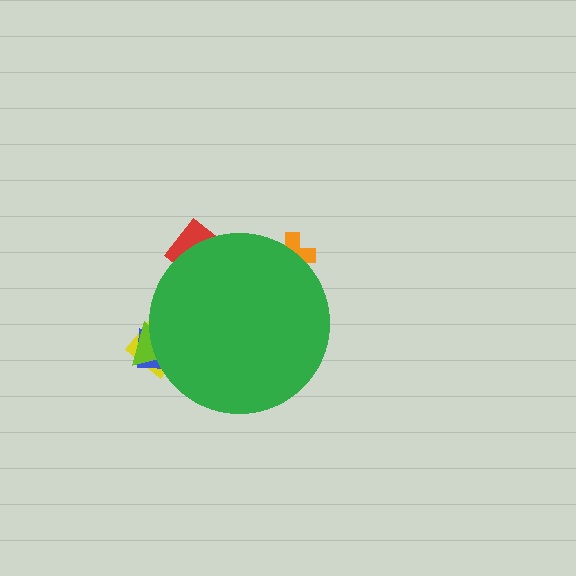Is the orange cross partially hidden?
Yes, the orange cross is partially hidden behind the green circle.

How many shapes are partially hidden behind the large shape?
5 shapes are partially hidden.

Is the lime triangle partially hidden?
Yes, the lime triangle is partially hidden behind the green circle.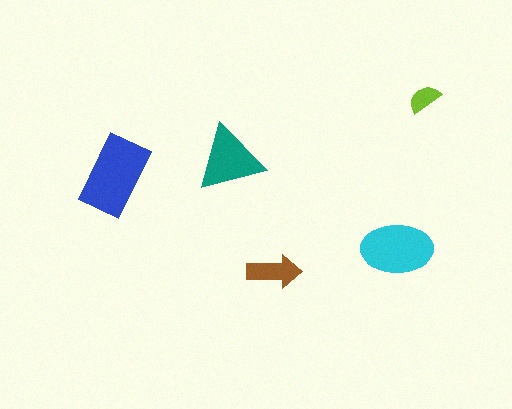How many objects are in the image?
There are 5 objects in the image.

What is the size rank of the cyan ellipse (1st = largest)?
2nd.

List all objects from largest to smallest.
The blue rectangle, the cyan ellipse, the teal triangle, the brown arrow, the lime semicircle.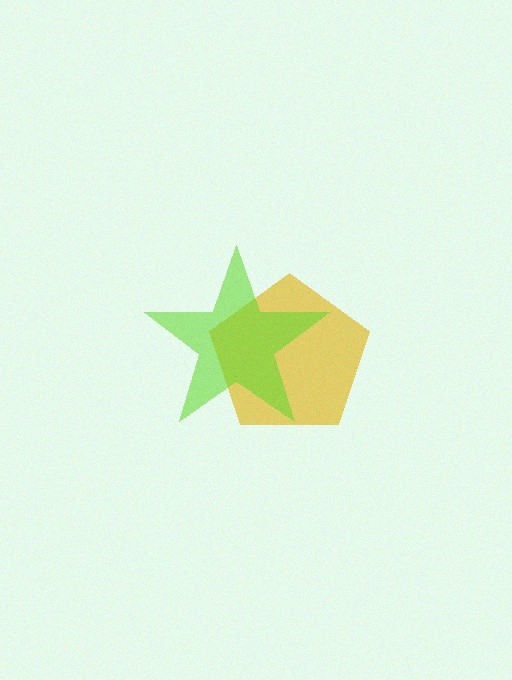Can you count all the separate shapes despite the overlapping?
Yes, there are 2 separate shapes.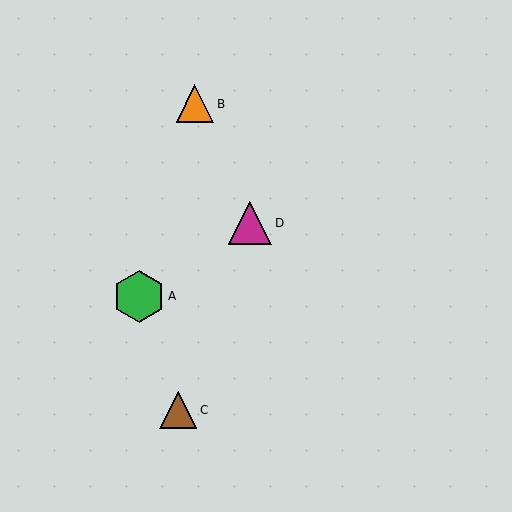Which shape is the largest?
The green hexagon (labeled A) is the largest.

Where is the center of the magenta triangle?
The center of the magenta triangle is at (250, 223).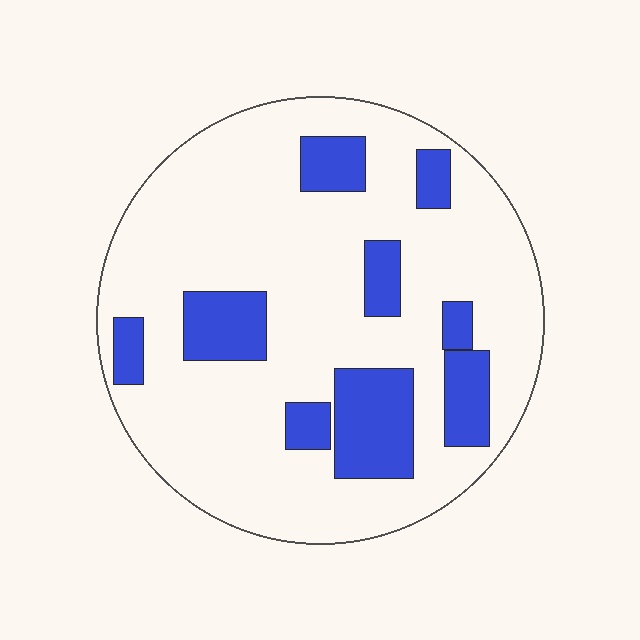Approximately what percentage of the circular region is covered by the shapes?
Approximately 20%.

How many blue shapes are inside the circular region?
9.